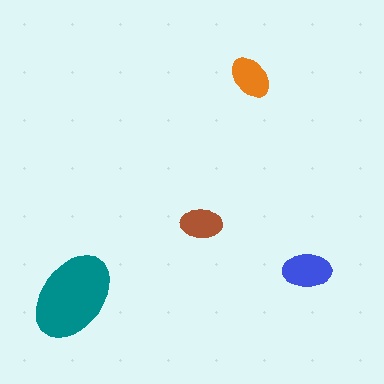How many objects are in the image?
There are 4 objects in the image.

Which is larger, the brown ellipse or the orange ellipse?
The orange one.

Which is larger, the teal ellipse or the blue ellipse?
The teal one.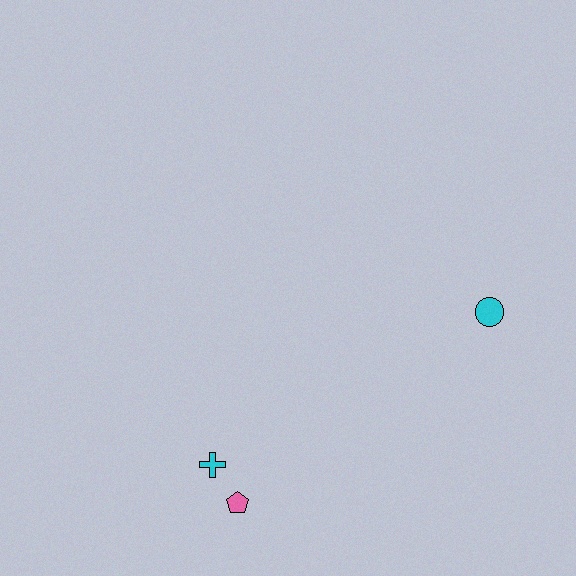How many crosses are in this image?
There is 1 cross.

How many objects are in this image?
There are 3 objects.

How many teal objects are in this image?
There are no teal objects.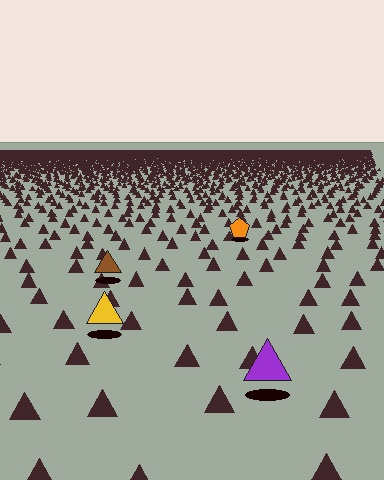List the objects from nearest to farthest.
From nearest to farthest: the purple triangle, the yellow triangle, the brown triangle, the orange pentagon.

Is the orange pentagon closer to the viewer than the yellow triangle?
No. The yellow triangle is closer — you can tell from the texture gradient: the ground texture is coarser near it.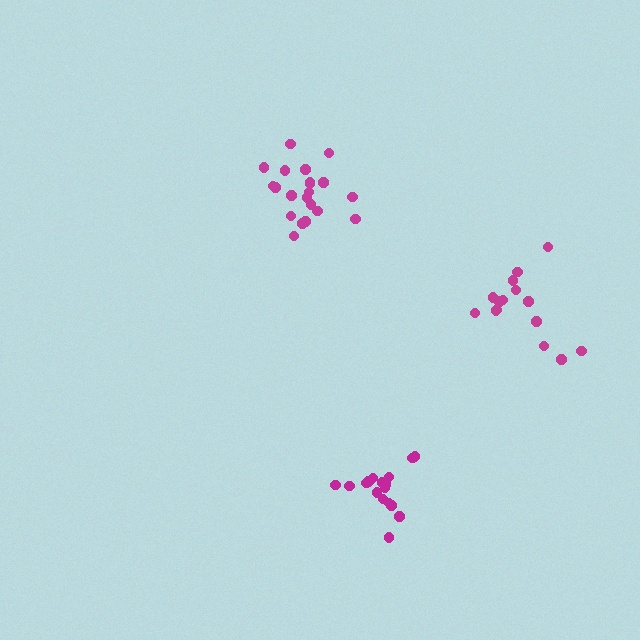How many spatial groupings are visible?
There are 3 spatial groupings.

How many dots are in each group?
Group 1: 21 dots, Group 2: 15 dots, Group 3: 17 dots (53 total).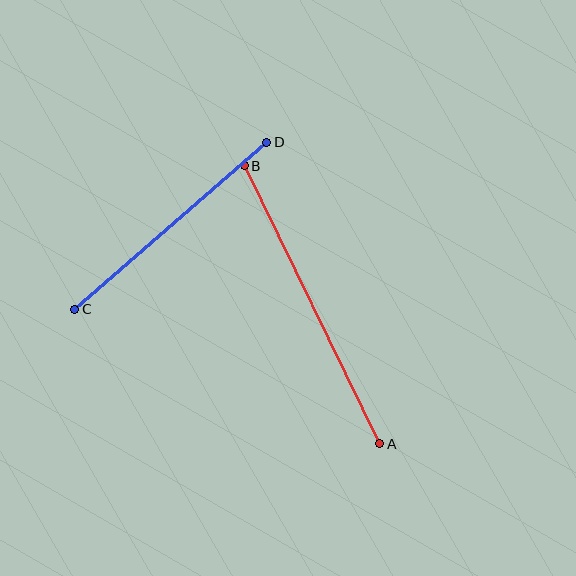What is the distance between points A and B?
The distance is approximately 310 pixels.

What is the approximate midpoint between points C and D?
The midpoint is at approximately (171, 226) pixels.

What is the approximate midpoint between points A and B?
The midpoint is at approximately (312, 305) pixels.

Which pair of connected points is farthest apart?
Points A and B are farthest apart.